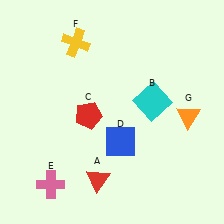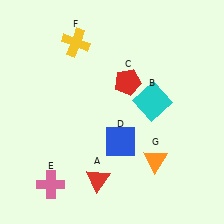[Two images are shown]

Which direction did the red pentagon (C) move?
The red pentagon (C) moved right.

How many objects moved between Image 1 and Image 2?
2 objects moved between the two images.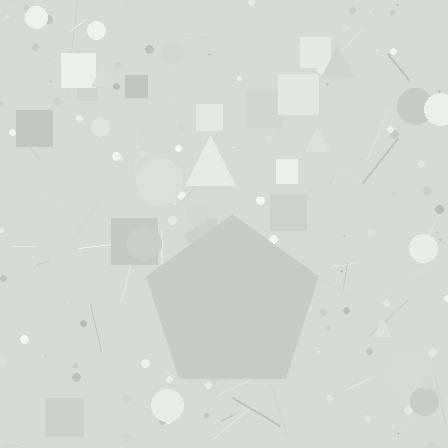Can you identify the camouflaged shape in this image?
The camouflaged shape is a pentagon.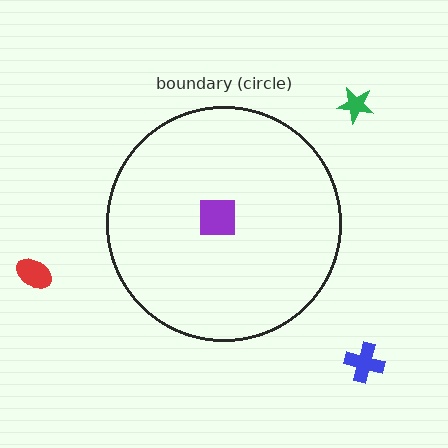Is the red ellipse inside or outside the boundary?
Outside.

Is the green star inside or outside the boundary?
Outside.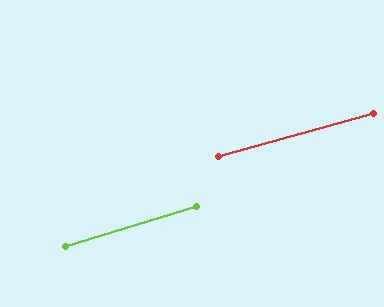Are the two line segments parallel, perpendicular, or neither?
Parallel — their directions differ by only 1.4°.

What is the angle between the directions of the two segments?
Approximately 1 degree.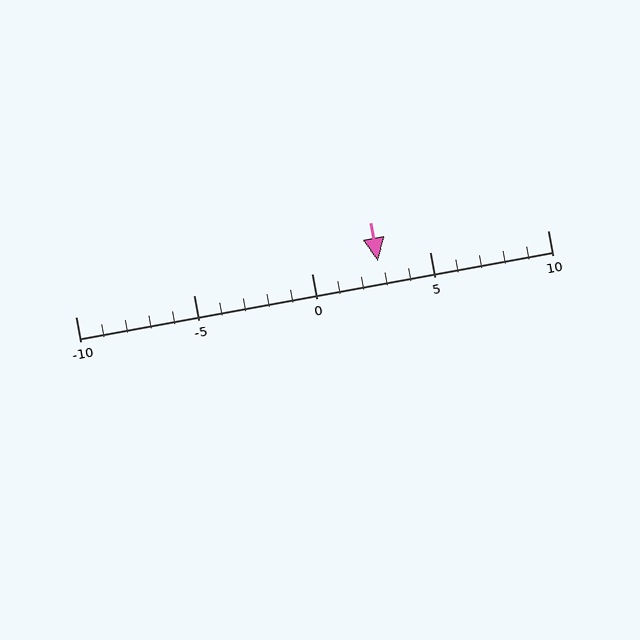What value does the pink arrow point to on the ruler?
The pink arrow points to approximately 3.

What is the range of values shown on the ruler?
The ruler shows values from -10 to 10.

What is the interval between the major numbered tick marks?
The major tick marks are spaced 5 units apart.